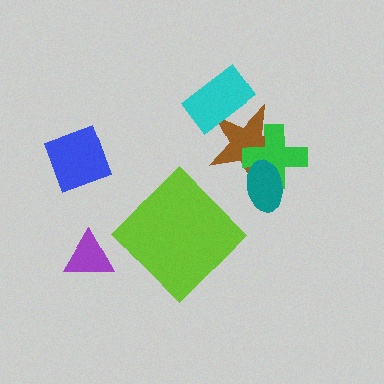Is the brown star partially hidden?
Yes, it is partially covered by another shape.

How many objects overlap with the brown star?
3 objects overlap with the brown star.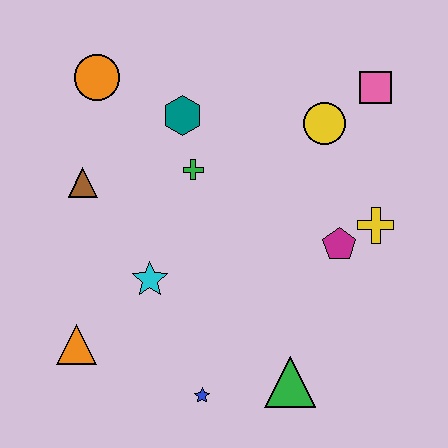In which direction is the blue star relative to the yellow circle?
The blue star is below the yellow circle.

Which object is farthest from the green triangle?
The orange circle is farthest from the green triangle.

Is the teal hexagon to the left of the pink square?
Yes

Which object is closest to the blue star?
The green triangle is closest to the blue star.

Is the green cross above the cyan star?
Yes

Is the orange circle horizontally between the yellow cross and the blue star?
No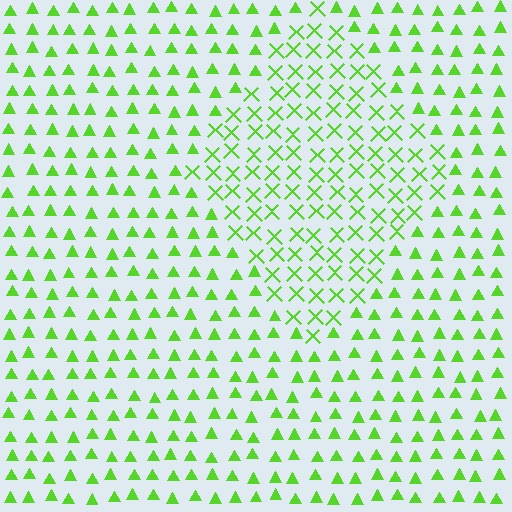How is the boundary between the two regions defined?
The boundary is defined by a change in element shape: X marks inside vs. triangles outside. All elements share the same color and spacing.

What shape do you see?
I see a diamond.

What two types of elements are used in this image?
The image uses X marks inside the diamond region and triangles outside it.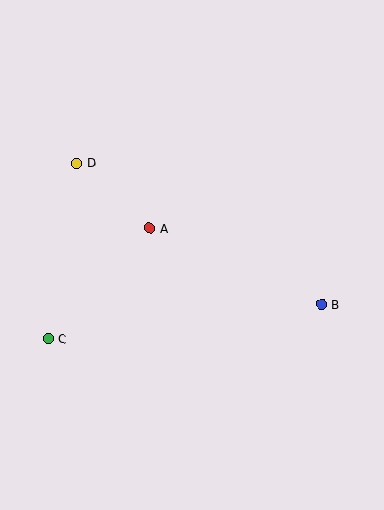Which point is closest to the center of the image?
Point A at (150, 228) is closest to the center.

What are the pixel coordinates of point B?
Point B is at (322, 304).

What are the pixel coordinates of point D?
Point D is at (77, 163).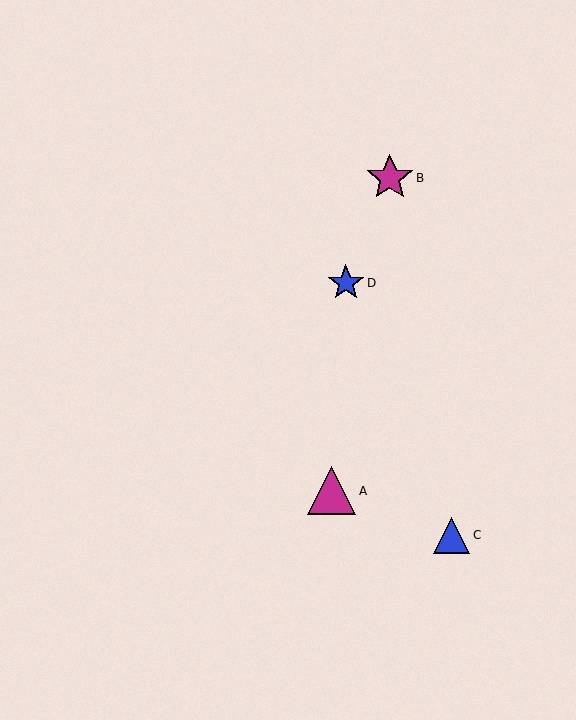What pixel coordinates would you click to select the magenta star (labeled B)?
Click at (390, 178) to select the magenta star B.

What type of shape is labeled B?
Shape B is a magenta star.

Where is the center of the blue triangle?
The center of the blue triangle is at (452, 535).